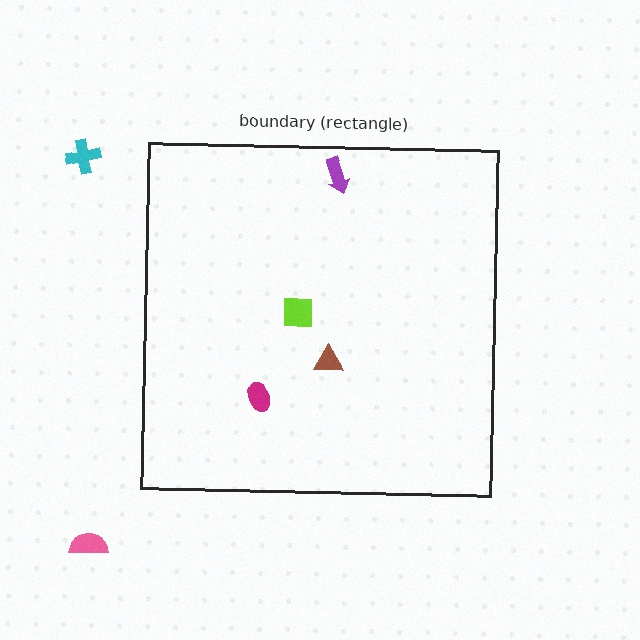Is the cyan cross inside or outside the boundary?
Outside.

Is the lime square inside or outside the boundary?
Inside.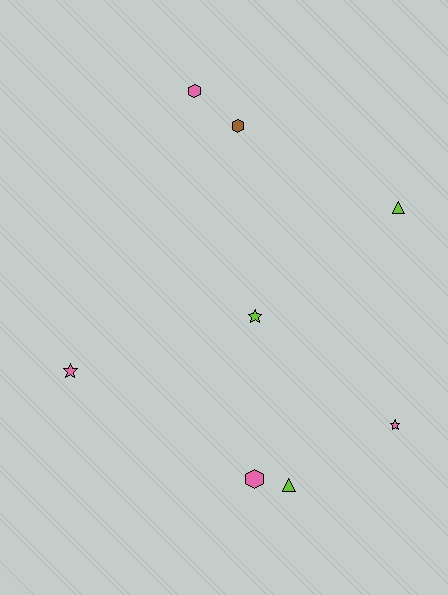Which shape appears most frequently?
Hexagon, with 3 objects.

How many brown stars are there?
There are no brown stars.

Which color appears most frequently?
Pink, with 4 objects.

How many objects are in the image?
There are 8 objects.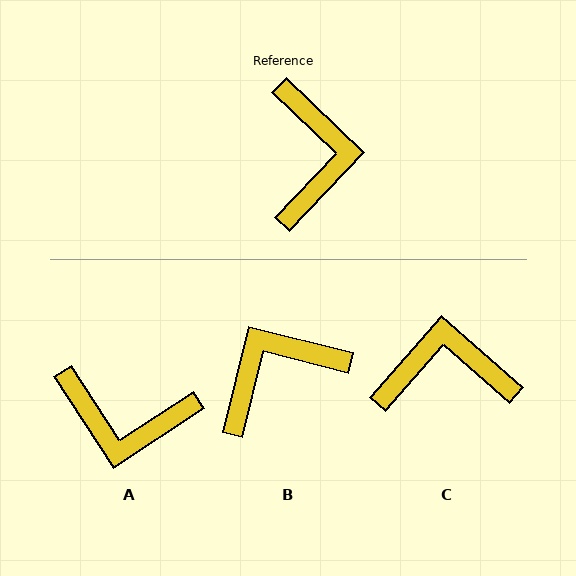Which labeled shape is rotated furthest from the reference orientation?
B, about 120 degrees away.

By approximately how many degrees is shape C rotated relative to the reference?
Approximately 92 degrees counter-clockwise.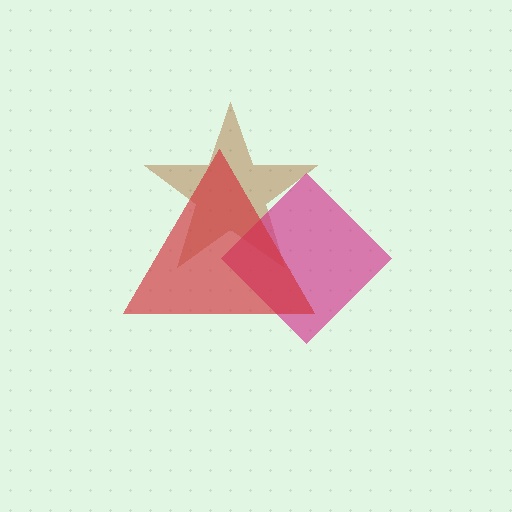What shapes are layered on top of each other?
The layered shapes are: a brown star, a magenta diamond, a red triangle.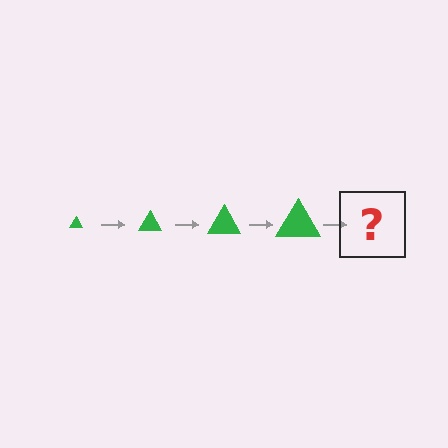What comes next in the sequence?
The next element should be a green triangle, larger than the previous one.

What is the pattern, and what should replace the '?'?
The pattern is that the triangle gets progressively larger each step. The '?' should be a green triangle, larger than the previous one.